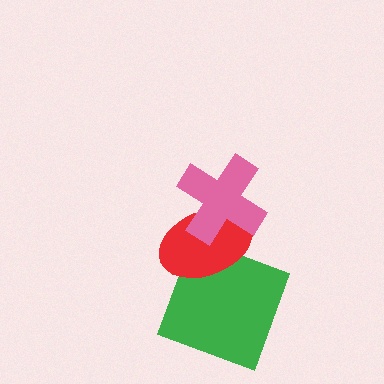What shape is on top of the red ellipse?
The pink cross is on top of the red ellipse.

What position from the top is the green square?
The green square is 3rd from the top.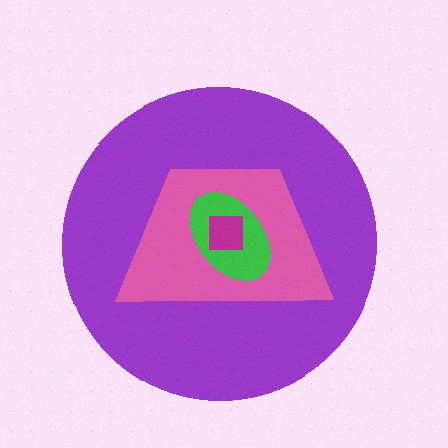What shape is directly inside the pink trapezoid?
The green ellipse.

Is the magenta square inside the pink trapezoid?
Yes.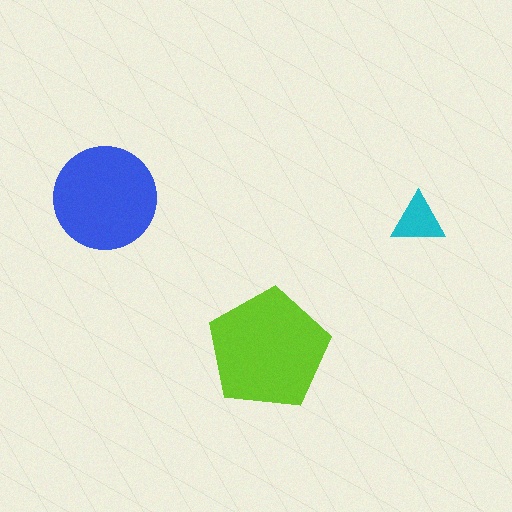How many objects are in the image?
There are 3 objects in the image.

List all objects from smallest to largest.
The cyan triangle, the blue circle, the lime pentagon.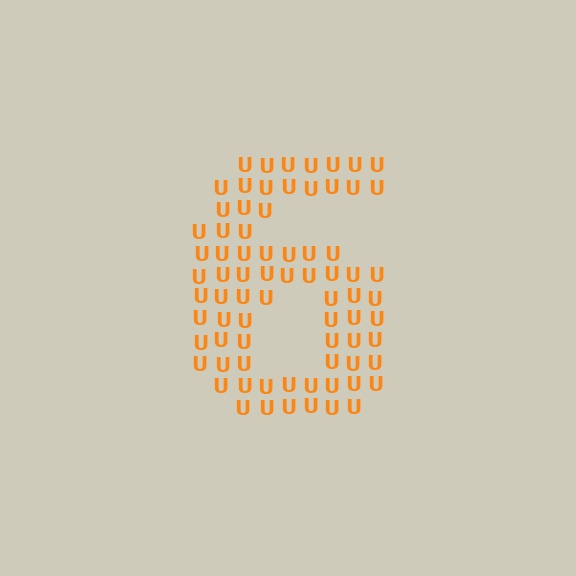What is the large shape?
The large shape is the digit 6.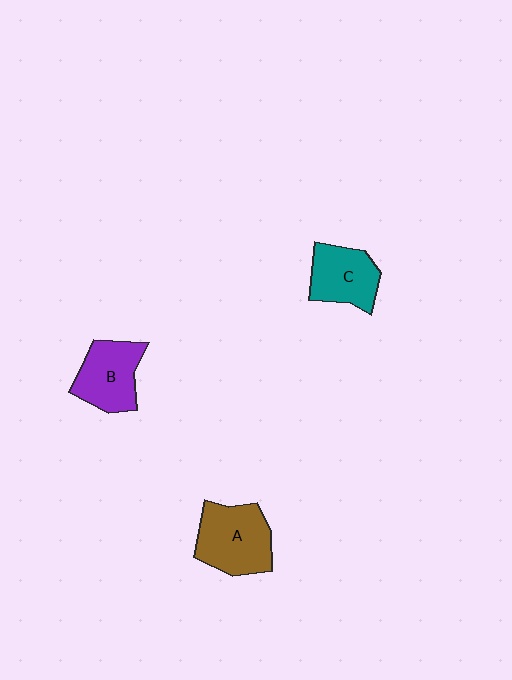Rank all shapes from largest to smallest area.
From largest to smallest: A (brown), B (purple), C (teal).